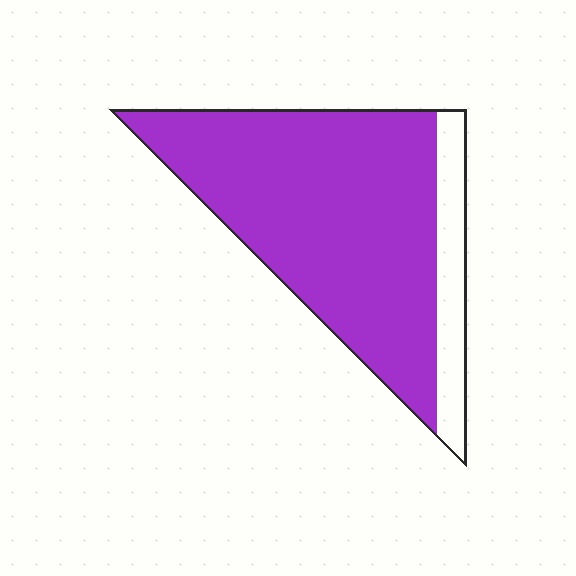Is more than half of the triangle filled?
Yes.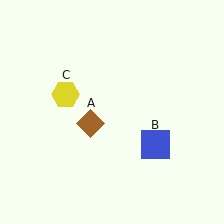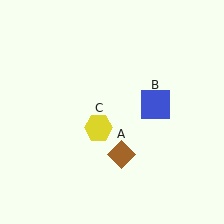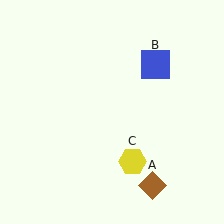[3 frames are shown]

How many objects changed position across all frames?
3 objects changed position: brown diamond (object A), blue square (object B), yellow hexagon (object C).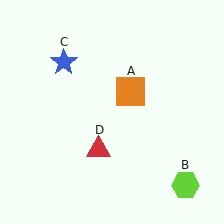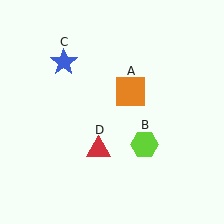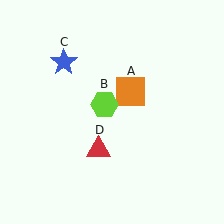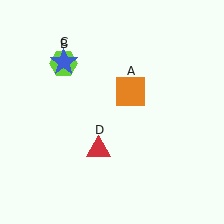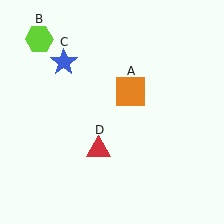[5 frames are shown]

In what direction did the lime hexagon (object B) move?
The lime hexagon (object B) moved up and to the left.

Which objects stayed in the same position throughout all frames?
Orange square (object A) and blue star (object C) and red triangle (object D) remained stationary.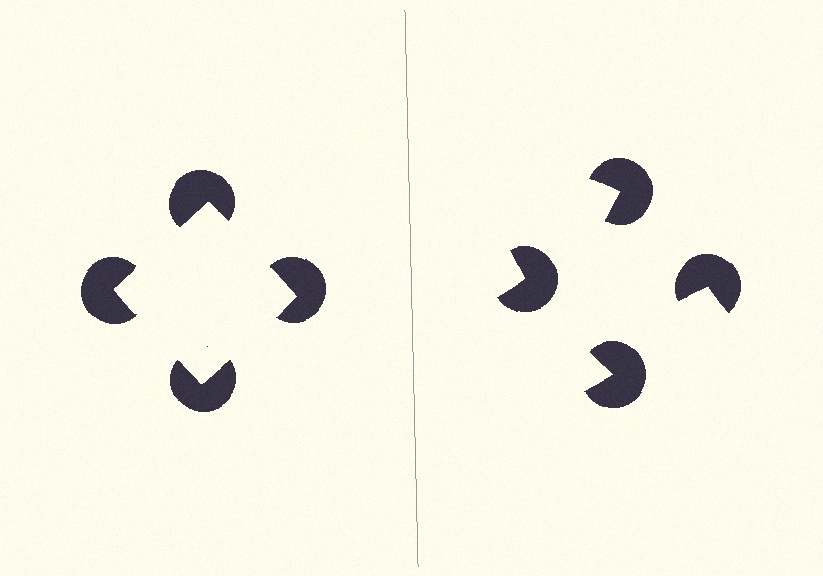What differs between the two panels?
The pac-man discs are positioned identically on both sides; only the wedge orientations differ. On the left they align to a square; on the right they are misaligned.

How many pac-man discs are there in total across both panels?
8 — 4 on each side.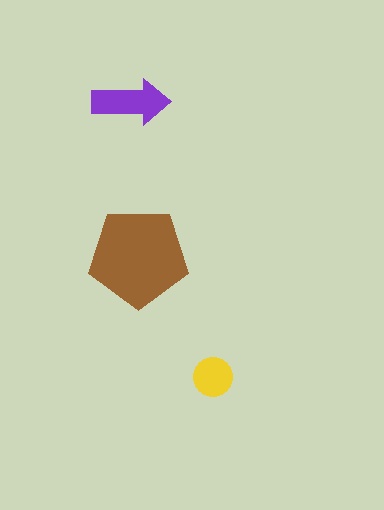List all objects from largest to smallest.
The brown pentagon, the purple arrow, the yellow circle.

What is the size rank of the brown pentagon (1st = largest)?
1st.